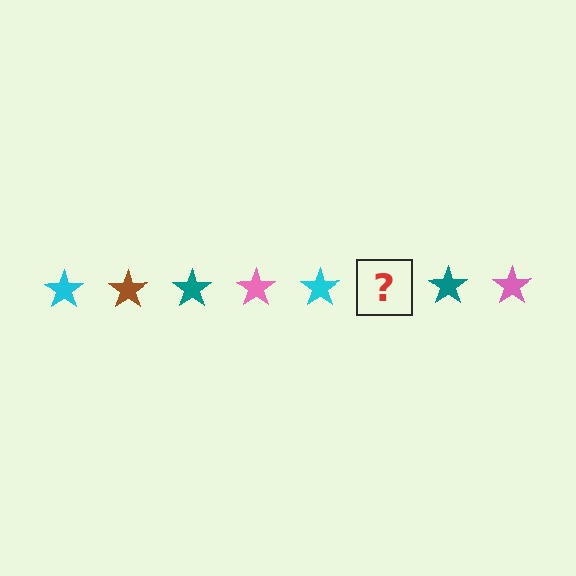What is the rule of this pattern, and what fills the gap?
The rule is that the pattern cycles through cyan, brown, teal, pink stars. The gap should be filled with a brown star.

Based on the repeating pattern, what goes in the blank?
The blank should be a brown star.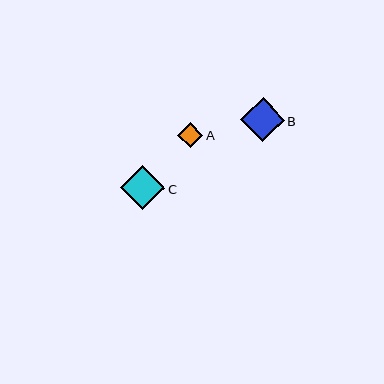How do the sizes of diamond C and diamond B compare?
Diamond C and diamond B are approximately the same size.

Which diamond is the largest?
Diamond C is the largest with a size of approximately 44 pixels.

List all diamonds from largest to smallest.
From largest to smallest: C, B, A.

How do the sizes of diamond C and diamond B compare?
Diamond C and diamond B are approximately the same size.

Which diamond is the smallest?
Diamond A is the smallest with a size of approximately 25 pixels.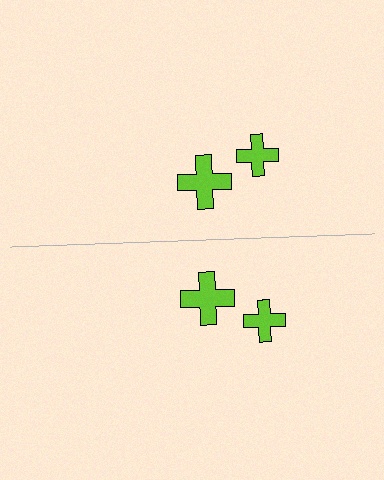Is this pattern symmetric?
Yes, this pattern has bilateral (reflection) symmetry.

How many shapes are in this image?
There are 4 shapes in this image.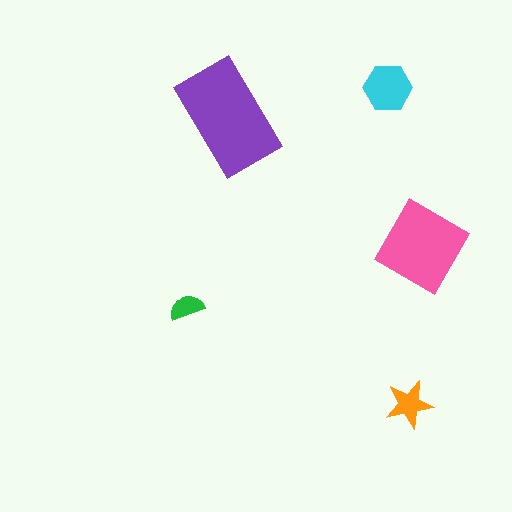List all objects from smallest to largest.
The green semicircle, the orange star, the cyan hexagon, the pink square, the purple rectangle.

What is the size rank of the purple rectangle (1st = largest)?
1st.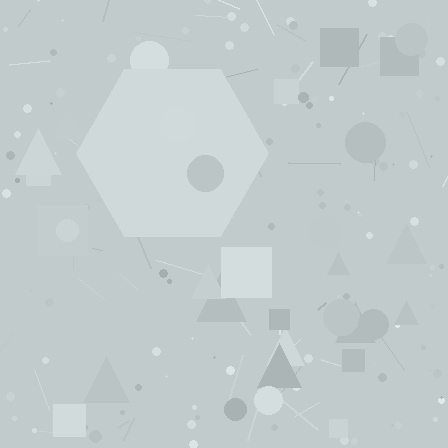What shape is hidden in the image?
A hexagon is hidden in the image.